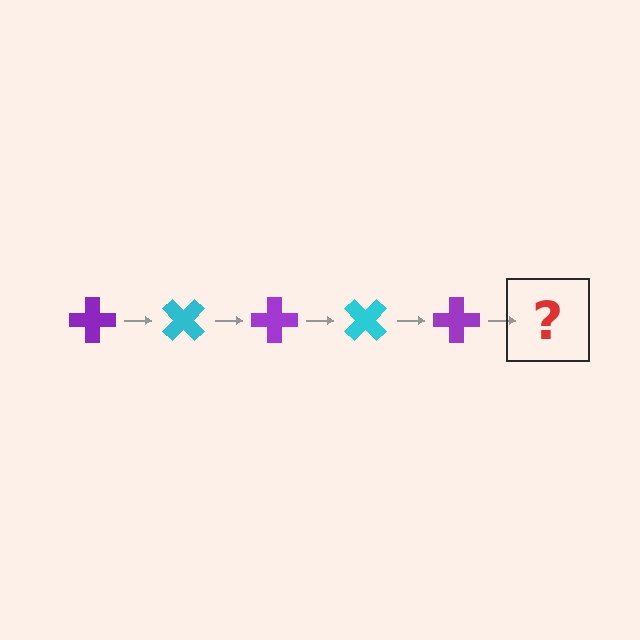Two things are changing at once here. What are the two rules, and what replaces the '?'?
The two rules are that it rotates 45 degrees each step and the color cycles through purple and cyan. The '?' should be a cyan cross, rotated 225 degrees from the start.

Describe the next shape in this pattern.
It should be a cyan cross, rotated 225 degrees from the start.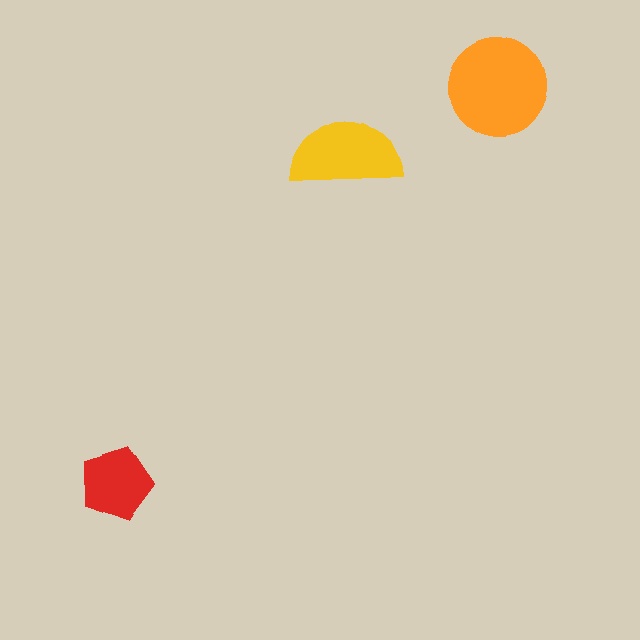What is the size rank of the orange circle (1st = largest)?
1st.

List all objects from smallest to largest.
The red pentagon, the yellow semicircle, the orange circle.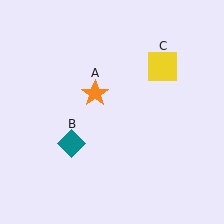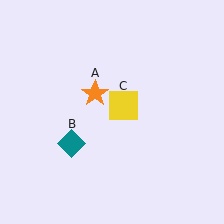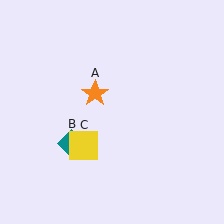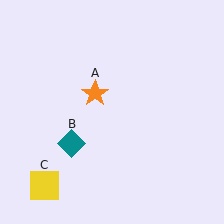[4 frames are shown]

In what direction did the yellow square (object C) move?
The yellow square (object C) moved down and to the left.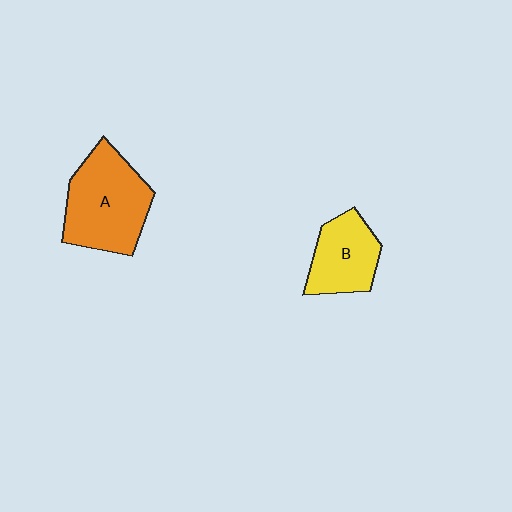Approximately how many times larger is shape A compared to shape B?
Approximately 1.5 times.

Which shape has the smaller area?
Shape B (yellow).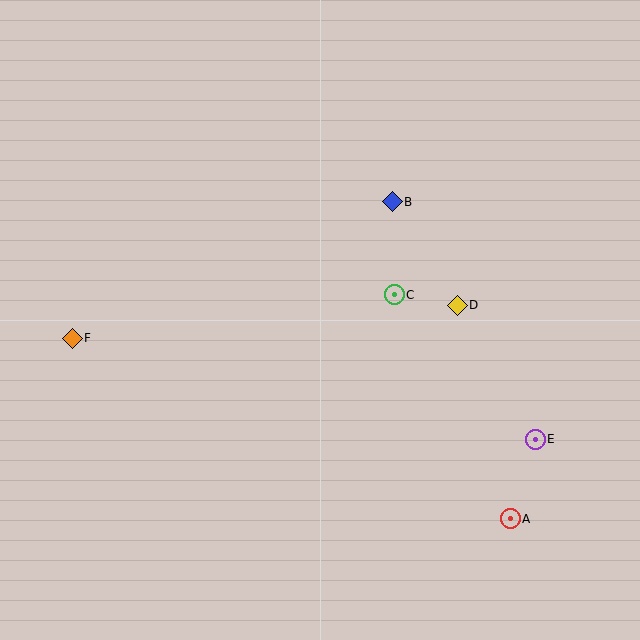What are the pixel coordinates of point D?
Point D is at (457, 305).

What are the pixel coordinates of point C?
Point C is at (394, 295).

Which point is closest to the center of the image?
Point C at (394, 295) is closest to the center.